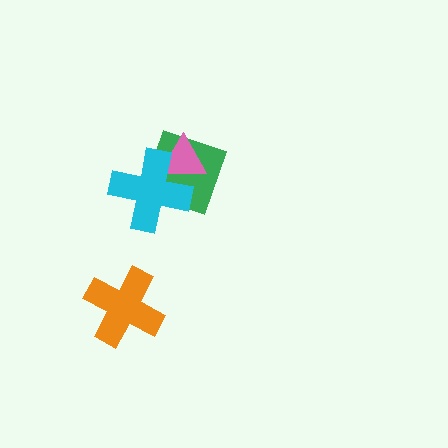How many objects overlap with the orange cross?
0 objects overlap with the orange cross.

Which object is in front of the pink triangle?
The cyan cross is in front of the pink triangle.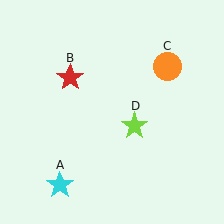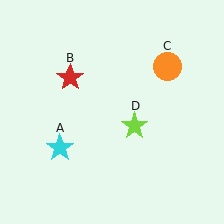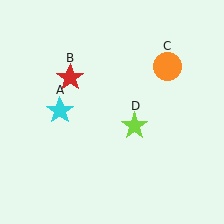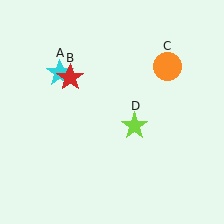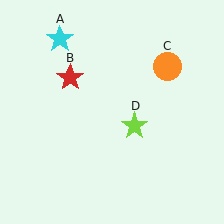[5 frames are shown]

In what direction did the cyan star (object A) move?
The cyan star (object A) moved up.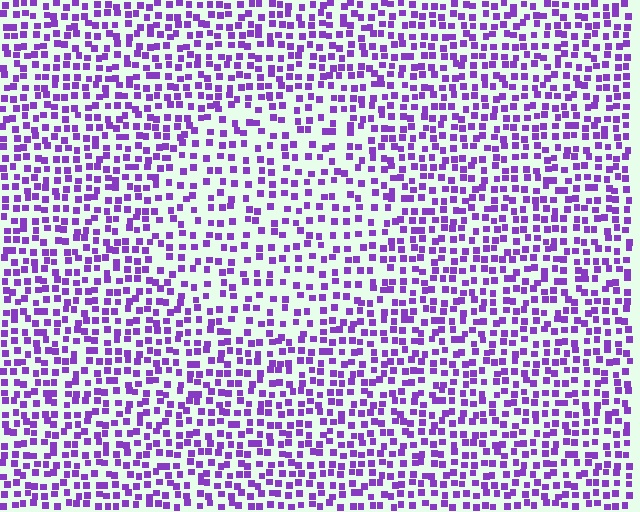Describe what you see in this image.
The image contains small purple elements arranged at two different densities. A circle-shaped region is visible where the elements are less densely packed than the surrounding area.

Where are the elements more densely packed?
The elements are more densely packed outside the circle boundary.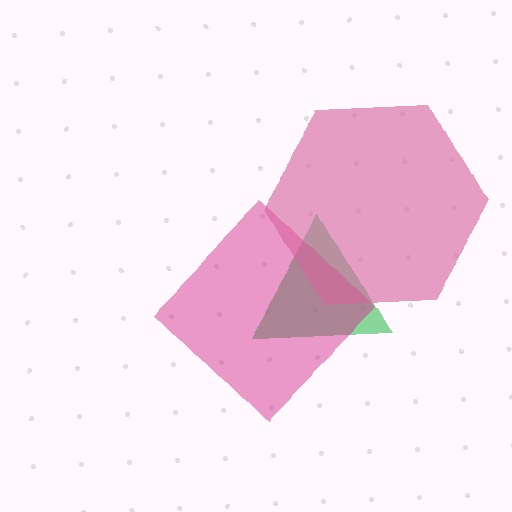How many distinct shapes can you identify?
There are 3 distinct shapes: a green triangle, a magenta diamond, a pink hexagon.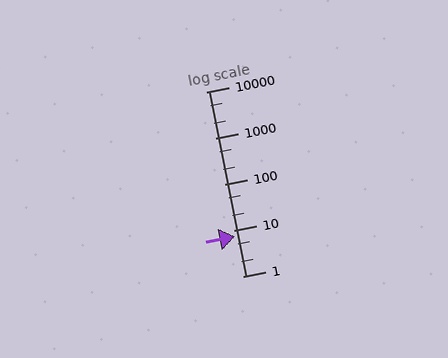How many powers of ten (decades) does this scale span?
The scale spans 4 decades, from 1 to 10000.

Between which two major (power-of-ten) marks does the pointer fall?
The pointer is between 1 and 10.